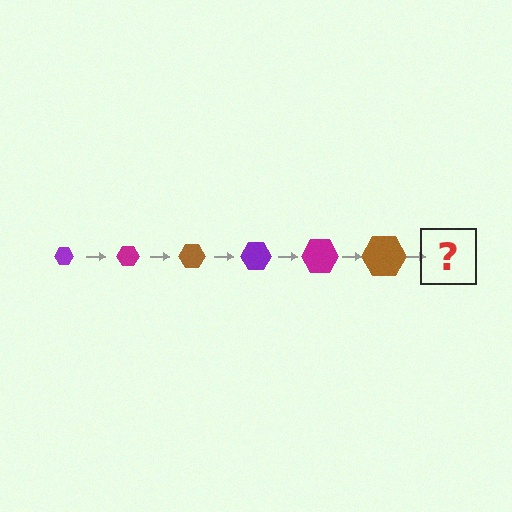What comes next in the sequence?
The next element should be a purple hexagon, larger than the previous one.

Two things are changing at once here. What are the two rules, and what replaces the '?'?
The two rules are that the hexagon grows larger each step and the color cycles through purple, magenta, and brown. The '?' should be a purple hexagon, larger than the previous one.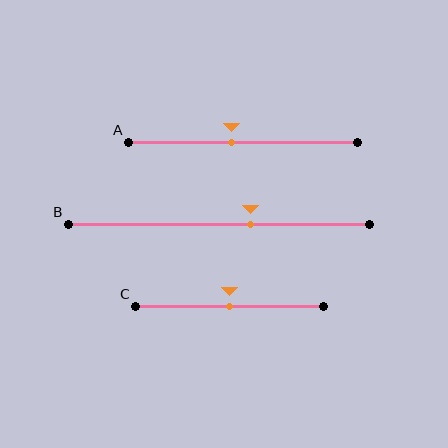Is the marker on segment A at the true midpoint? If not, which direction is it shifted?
No, the marker on segment A is shifted to the left by about 5% of the segment length.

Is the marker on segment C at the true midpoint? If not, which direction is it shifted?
Yes, the marker on segment C is at the true midpoint.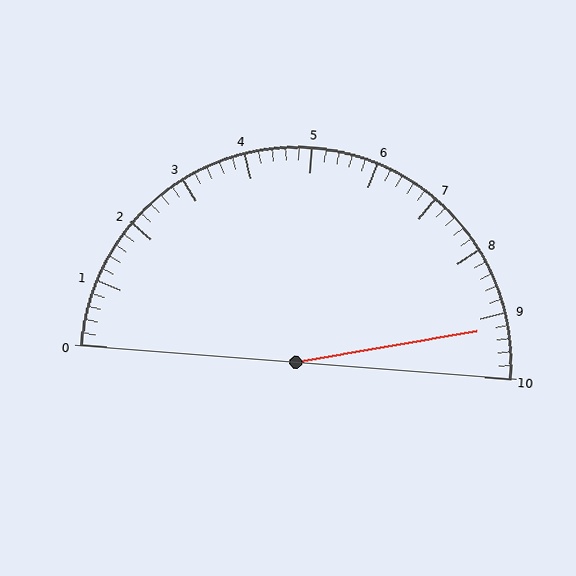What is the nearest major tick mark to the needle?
The nearest major tick mark is 9.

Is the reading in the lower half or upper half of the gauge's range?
The reading is in the upper half of the range (0 to 10).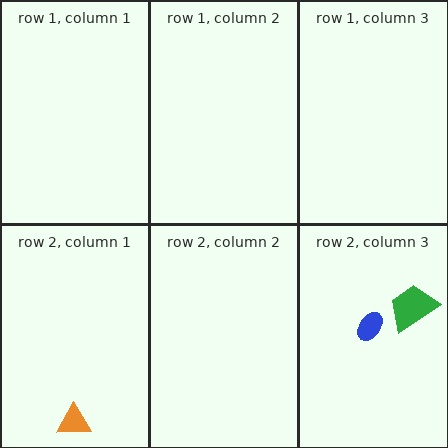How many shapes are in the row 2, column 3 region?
2.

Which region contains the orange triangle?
The row 2, column 1 region.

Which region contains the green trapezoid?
The row 2, column 3 region.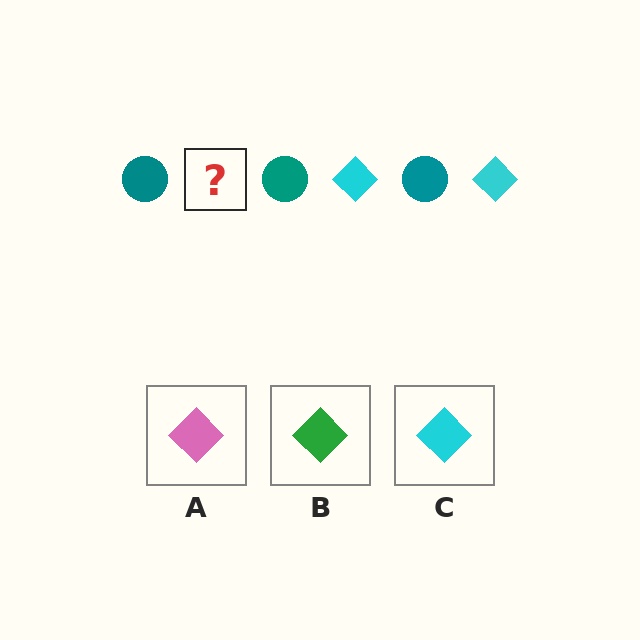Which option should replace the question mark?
Option C.